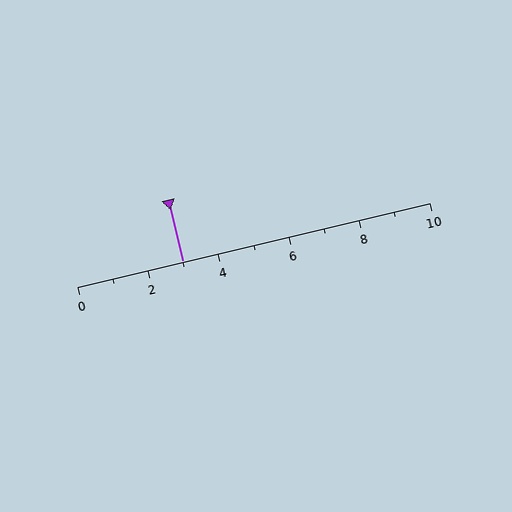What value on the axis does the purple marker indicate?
The marker indicates approximately 3.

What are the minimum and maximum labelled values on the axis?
The axis runs from 0 to 10.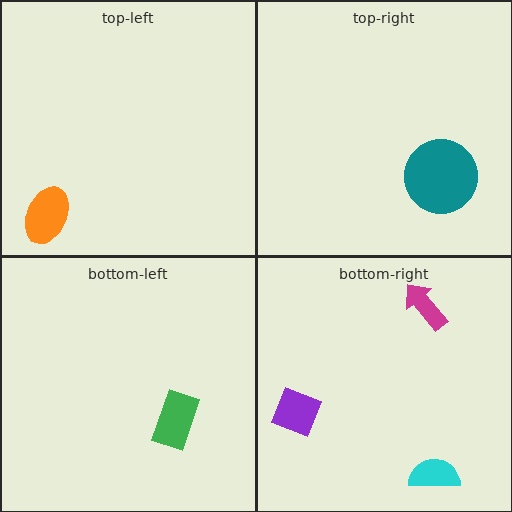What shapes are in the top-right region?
The teal circle.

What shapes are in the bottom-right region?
The magenta arrow, the purple diamond, the cyan semicircle.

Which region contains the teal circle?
The top-right region.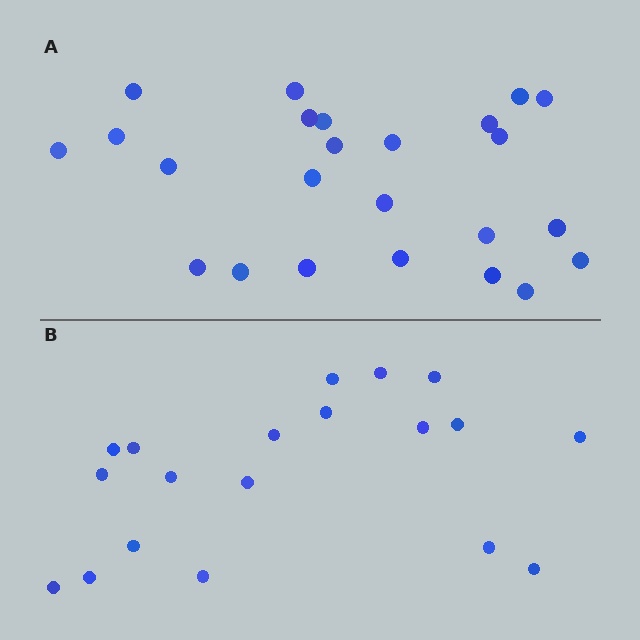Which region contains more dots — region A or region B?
Region A (the top region) has more dots.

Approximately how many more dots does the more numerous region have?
Region A has about 5 more dots than region B.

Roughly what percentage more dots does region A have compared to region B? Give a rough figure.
About 25% more.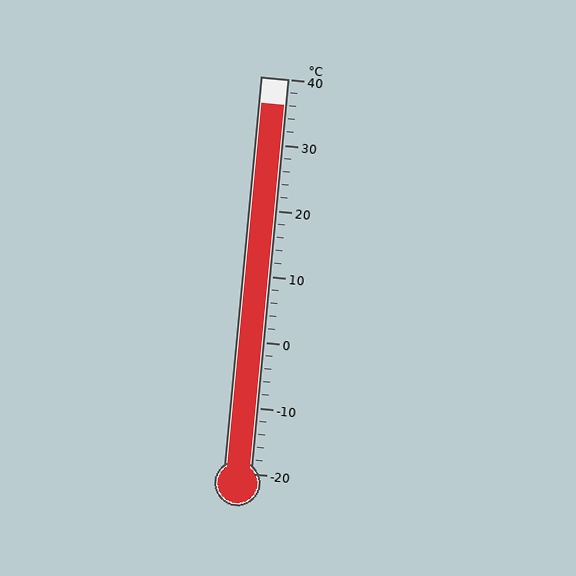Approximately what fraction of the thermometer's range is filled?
The thermometer is filled to approximately 95% of its range.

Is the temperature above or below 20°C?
The temperature is above 20°C.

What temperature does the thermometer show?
The thermometer shows approximately 36°C.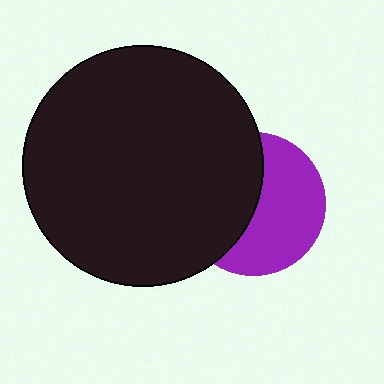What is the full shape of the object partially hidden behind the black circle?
The partially hidden object is a purple circle.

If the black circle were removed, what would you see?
You would see the complete purple circle.